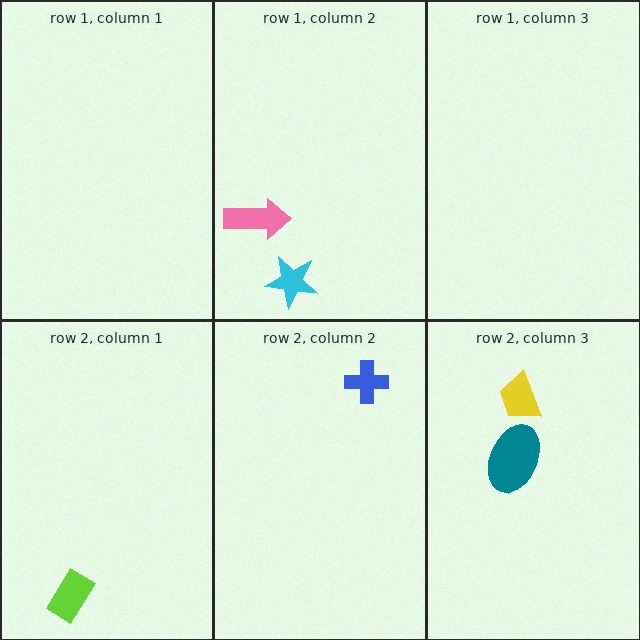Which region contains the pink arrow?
The row 1, column 2 region.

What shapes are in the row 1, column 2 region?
The cyan star, the pink arrow.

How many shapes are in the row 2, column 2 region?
1.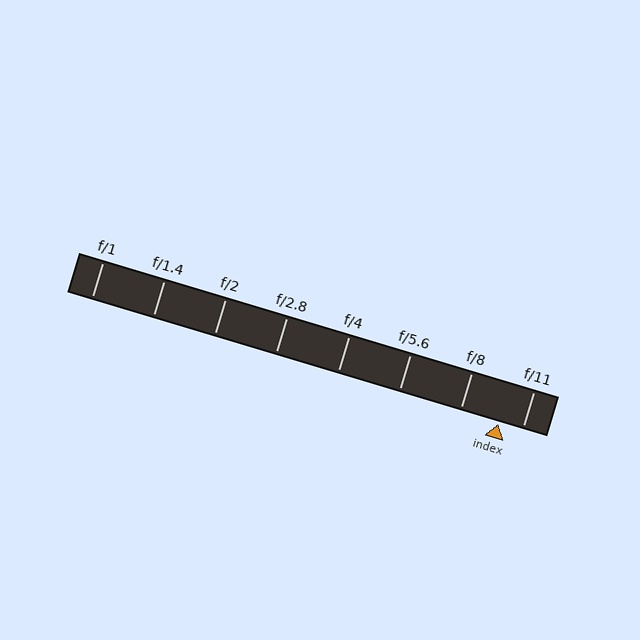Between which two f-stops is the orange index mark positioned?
The index mark is between f/8 and f/11.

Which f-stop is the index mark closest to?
The index mark is closest to f/11.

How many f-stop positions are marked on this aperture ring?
There are 8 f-stop positions marked.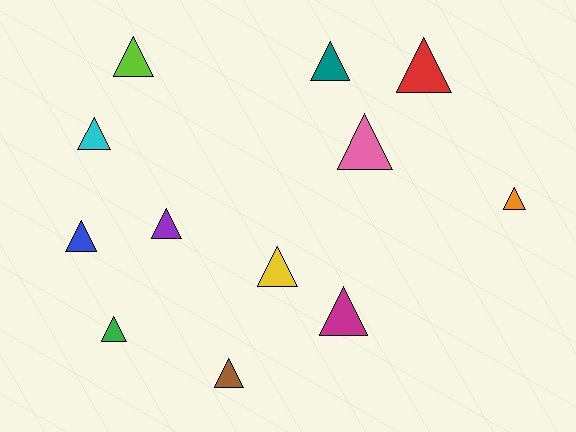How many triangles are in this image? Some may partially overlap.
There are 12 triangles.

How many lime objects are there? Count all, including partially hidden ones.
There is 1 lime object.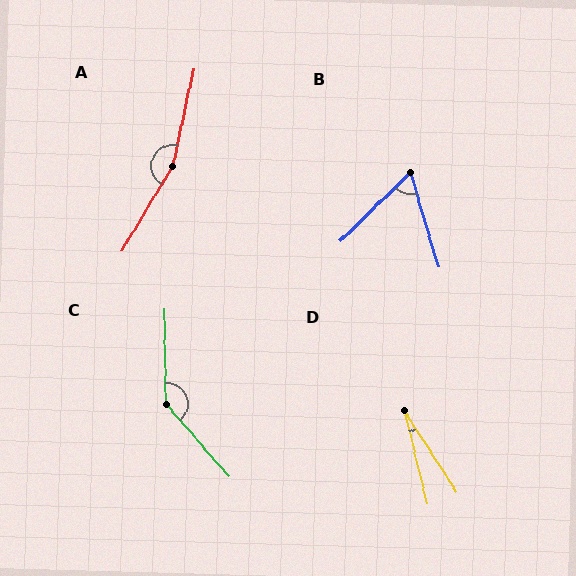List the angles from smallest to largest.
D (19°), B (63°), C (140°), A (161°).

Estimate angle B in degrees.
Approximately 63 degrees.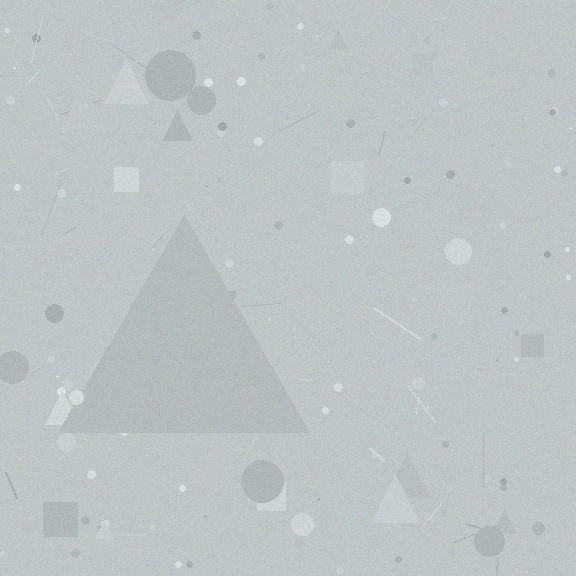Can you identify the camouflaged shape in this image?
The camouflaged shape is a triangle.